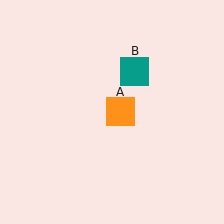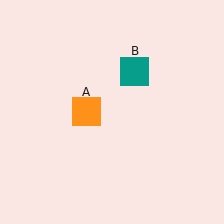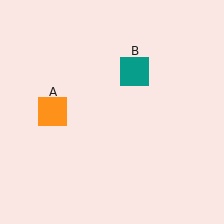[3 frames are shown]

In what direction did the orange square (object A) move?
The orange square (object A) moved left.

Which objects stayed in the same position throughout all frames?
Teal square (object B) remained stationary.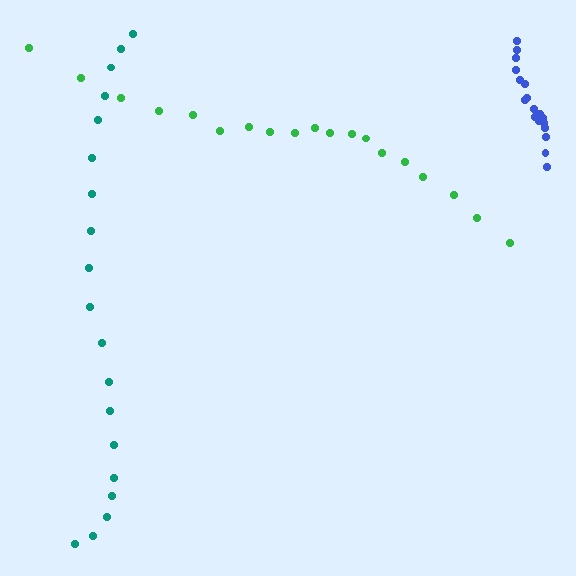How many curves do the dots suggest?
There are 3 distinct paths.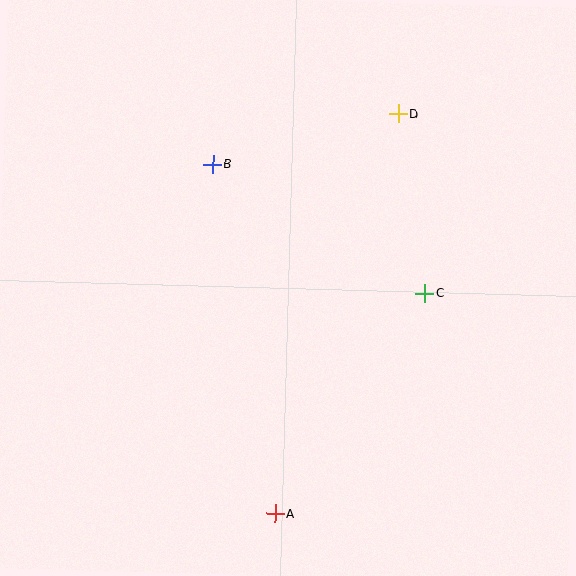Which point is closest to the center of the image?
Point C at (424, 293) is closest to the center.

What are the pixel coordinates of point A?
Point A is at (275, 513).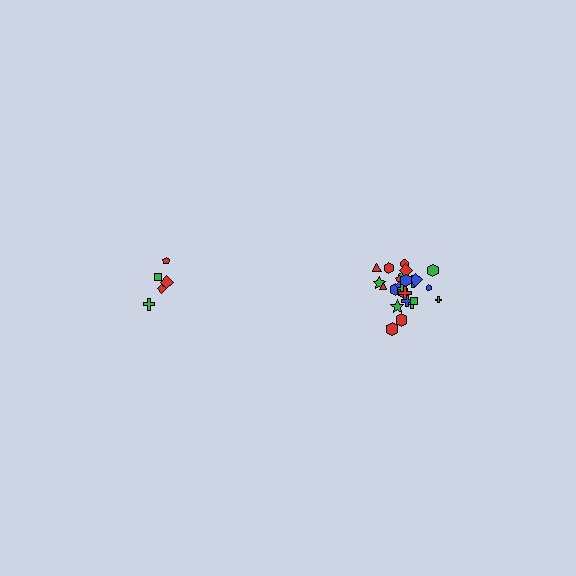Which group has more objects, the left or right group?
The right group.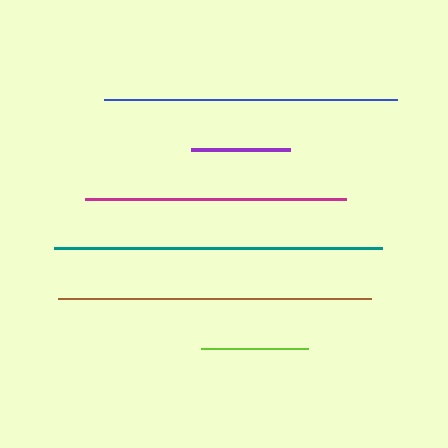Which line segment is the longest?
The teal line is the longest at approximately 328 pixels.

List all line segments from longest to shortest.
From longest to shortest: teal, brown, blue, magenta, lime, purple.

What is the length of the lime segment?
The lime segment is approximately 106 pixels long.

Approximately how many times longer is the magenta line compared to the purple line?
The magenta line is approximately 2.6 times the length of the purple line.